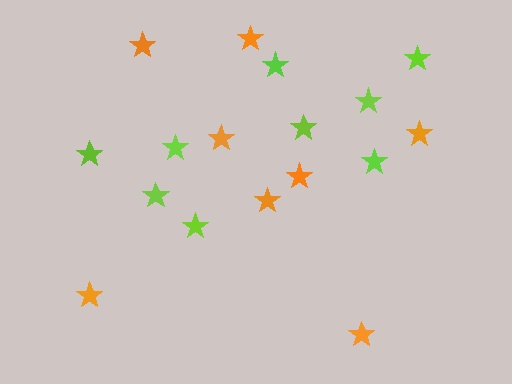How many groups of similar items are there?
There are 2 groups: one group of orange stars (8) and one group of lime stars (9).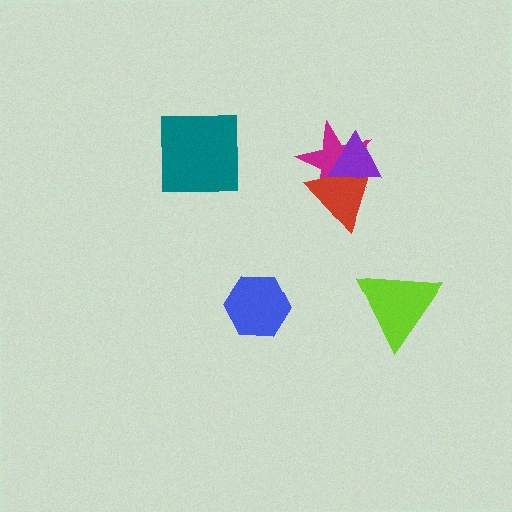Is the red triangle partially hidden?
Yes, it is partially covered by another shape.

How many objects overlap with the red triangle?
2 objects overlap with the red triangle.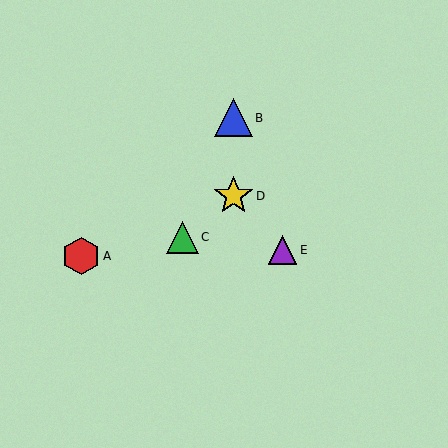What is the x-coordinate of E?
Object E is at x≈282.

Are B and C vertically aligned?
No, B is at x≈234 and C is at x≈182.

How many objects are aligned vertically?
2 objects (B, D) are aligned vertically.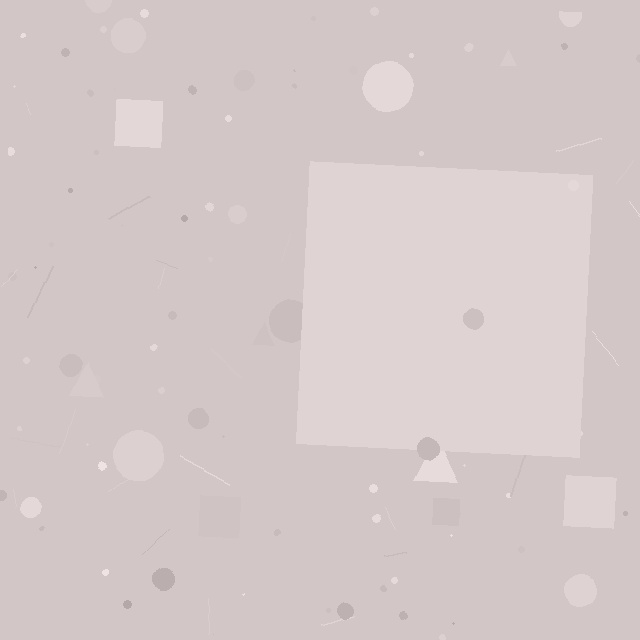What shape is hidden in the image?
A square is hidden in the image.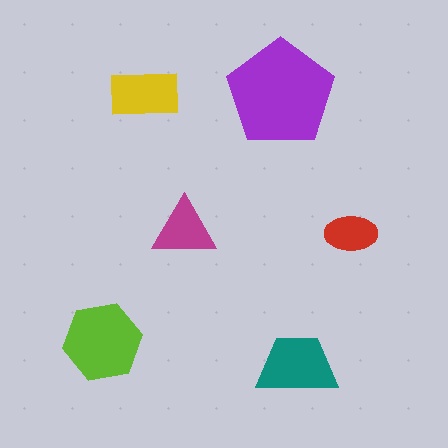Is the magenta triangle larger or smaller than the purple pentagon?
Smaller.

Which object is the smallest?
The red ellipse.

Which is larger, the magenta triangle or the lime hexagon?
The lime hexagon.